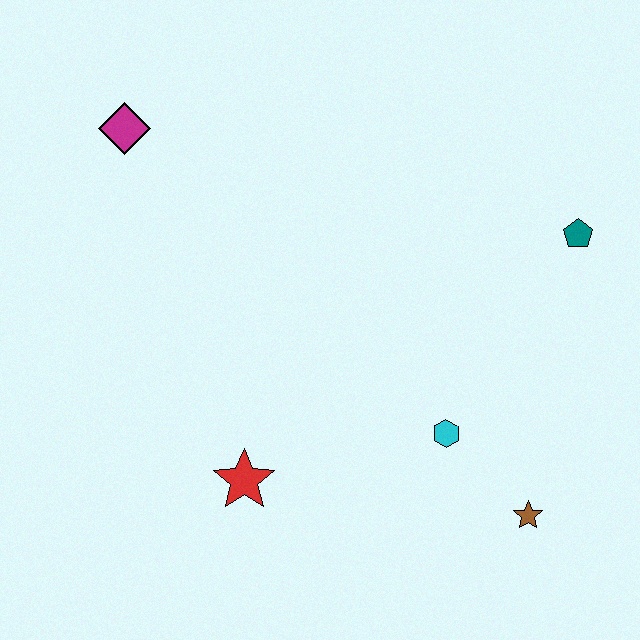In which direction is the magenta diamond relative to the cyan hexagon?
The magenta diamond is to the left of the cyan hexagon.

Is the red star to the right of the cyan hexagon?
No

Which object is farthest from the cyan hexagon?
The magenta diamond is farthest from the cyan hexagon.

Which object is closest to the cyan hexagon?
The brown star is closest to the cyan hexagon.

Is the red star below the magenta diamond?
Yes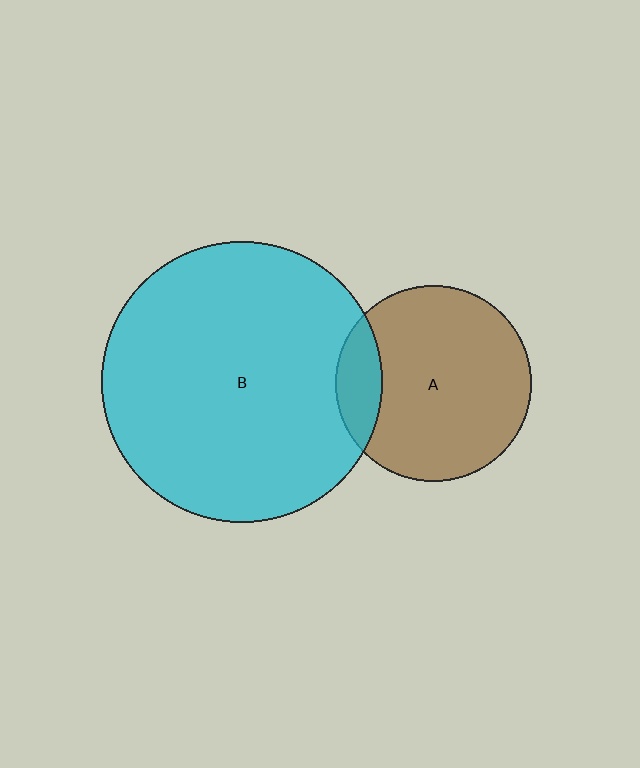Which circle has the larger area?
Circle B (cyan).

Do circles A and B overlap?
Yes.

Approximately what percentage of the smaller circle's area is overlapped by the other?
Approximately 15%.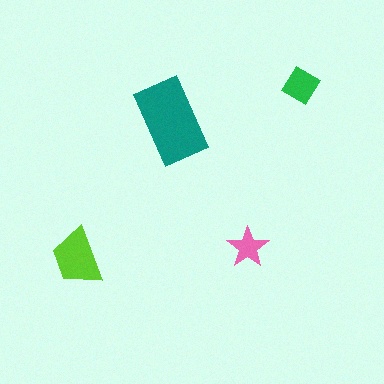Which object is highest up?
The green diamond is topmost.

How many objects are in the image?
There are 4 objects in the image.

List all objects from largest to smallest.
The teal rectangle, the lime trapezoid, the green diamond, the pink star.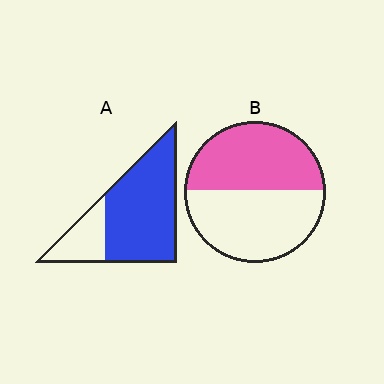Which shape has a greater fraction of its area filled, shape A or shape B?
Shape A.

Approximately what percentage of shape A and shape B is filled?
A is approximately 75% and B is approximately 50%.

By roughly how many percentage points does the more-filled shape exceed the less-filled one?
By roughly 25 percentage points (A over B).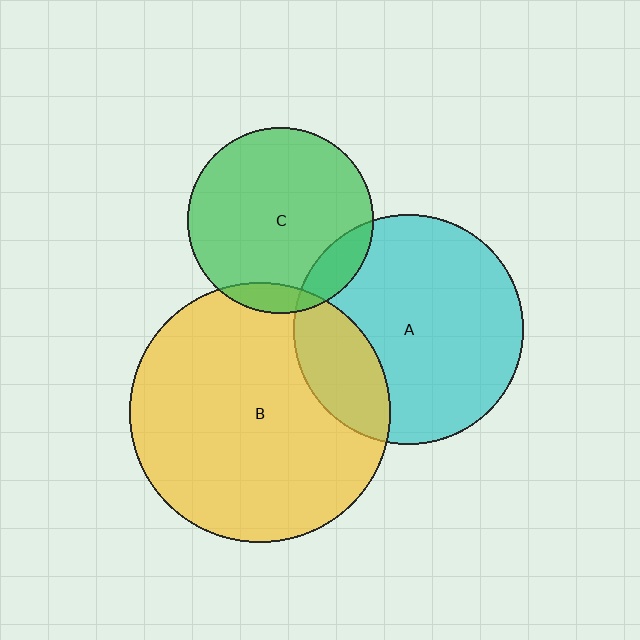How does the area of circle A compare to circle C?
Approximately 1.5 times.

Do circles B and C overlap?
Yes.